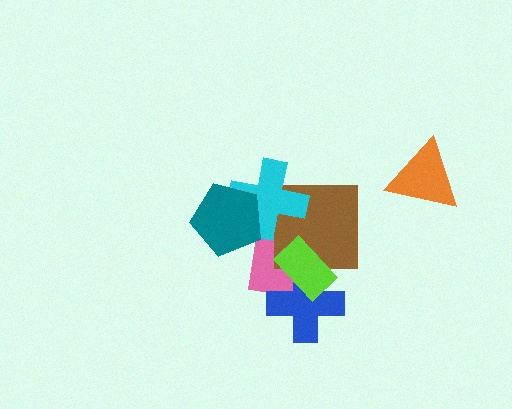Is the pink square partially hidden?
Yes, it is partially covered by another shape.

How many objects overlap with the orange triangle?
0 objects overlap with the orange triangle.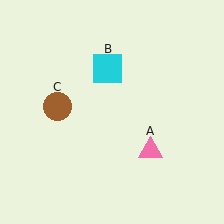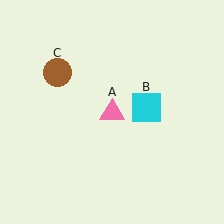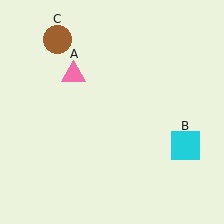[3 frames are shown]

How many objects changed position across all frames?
3 objects changed position: pink triangle (object A), cyan square (object B), brown circle (object C).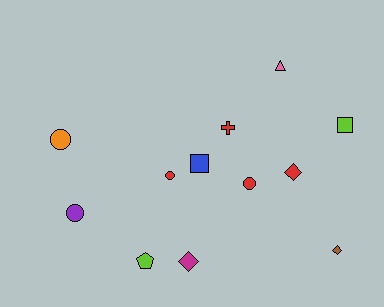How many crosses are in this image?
There is 1 cross.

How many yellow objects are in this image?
There are no yellow objects.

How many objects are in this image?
There are 12 objects.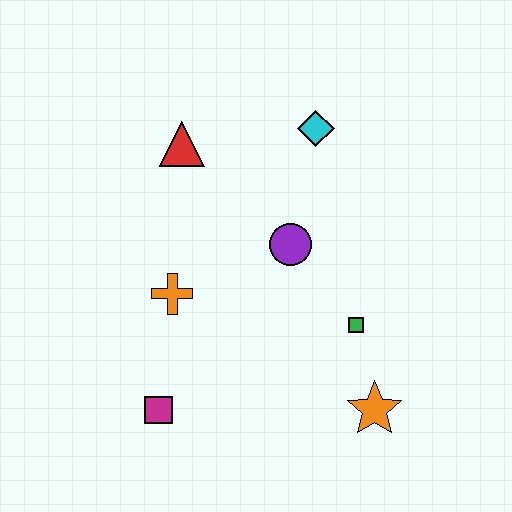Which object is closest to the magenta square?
The orange cross is closest to the magenta square.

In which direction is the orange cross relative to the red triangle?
The orange cross is below the red triangle.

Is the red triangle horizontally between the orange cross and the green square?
Yes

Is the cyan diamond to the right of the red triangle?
Yes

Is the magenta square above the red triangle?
No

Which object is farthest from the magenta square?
The cyan diamond is farthest from the magenta square.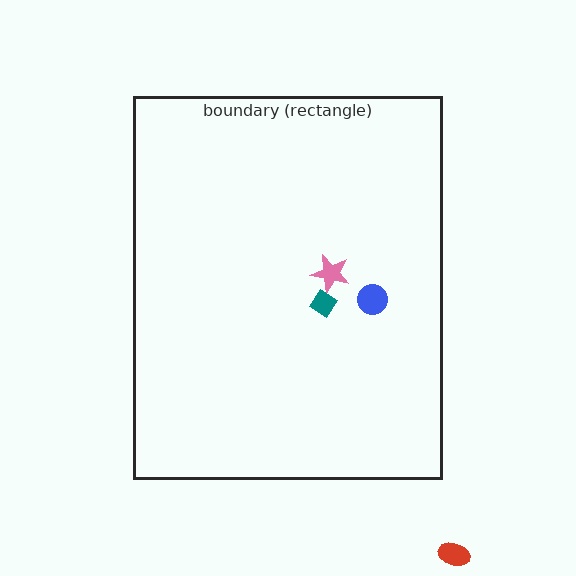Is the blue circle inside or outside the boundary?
Inside.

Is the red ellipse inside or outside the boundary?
Outside.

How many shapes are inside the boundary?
3 inside, 1 outside.